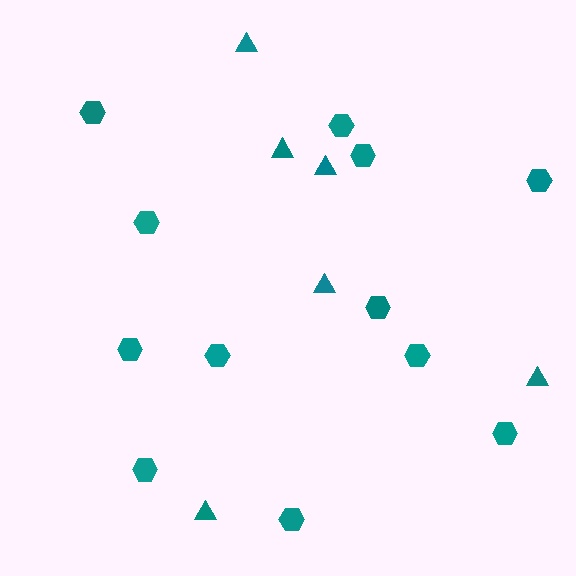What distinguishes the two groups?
There are 2 groups: one group of triangles (6) and one group of hexagons (12).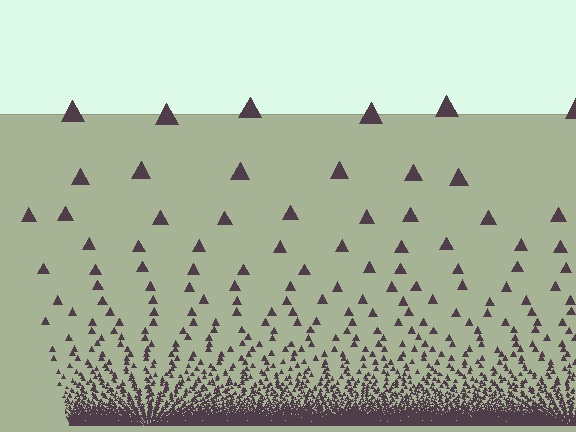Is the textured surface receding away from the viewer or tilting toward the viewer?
The surface appears to tilt toward the viewer. Texture elements get larger and sparser toward the top.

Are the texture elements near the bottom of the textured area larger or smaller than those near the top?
Smaller. The gradient is inverted — elements near the bottom are smaller and denser.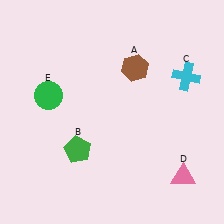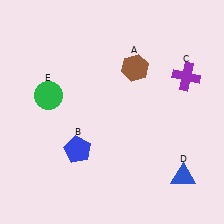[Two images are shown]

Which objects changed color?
B changed from green to blue. C changed from cyan to purple. D changed from pink to blue.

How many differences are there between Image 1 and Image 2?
There are 3 differences between the two images.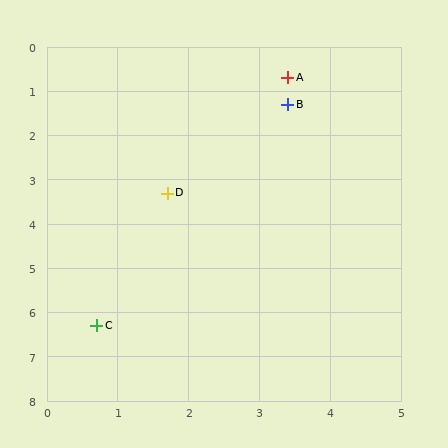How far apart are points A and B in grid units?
Points A and B are about 0.6 grid units apart.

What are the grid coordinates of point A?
Point A is at approximately (3.4, 0.7).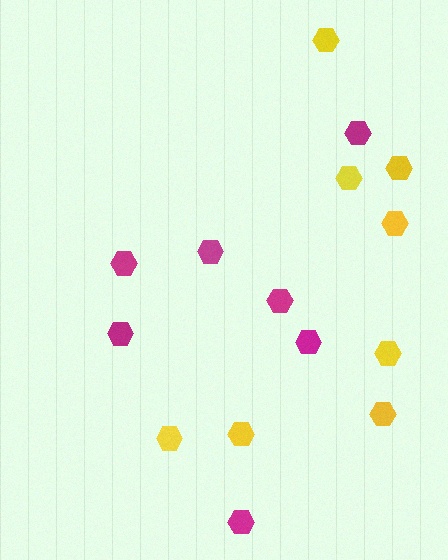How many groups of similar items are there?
There are 2 groups: one group of magenta hexagons (7) and one group of yellow hexagons (8).